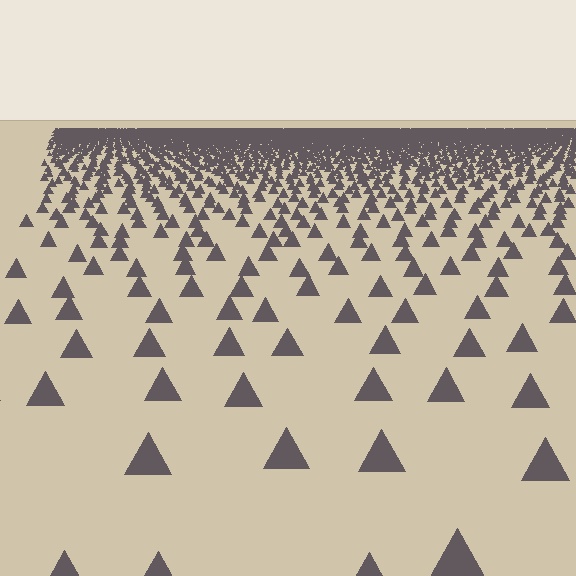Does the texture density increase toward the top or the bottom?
Density increases toward the top.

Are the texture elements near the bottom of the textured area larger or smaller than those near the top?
Larger. Near the bottom, elements are closer to the viewer and appear at a bigger on-screen size.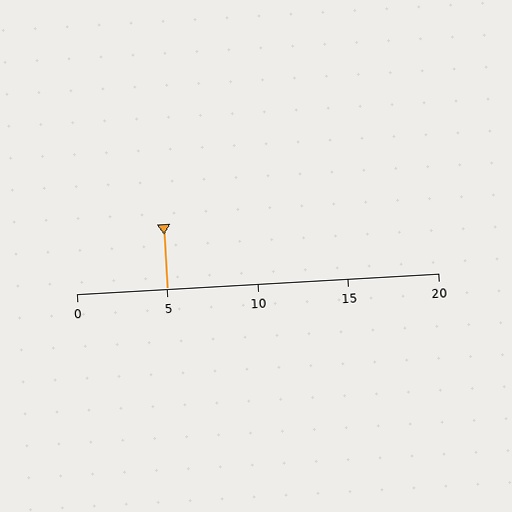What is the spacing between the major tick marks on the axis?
The major ticks are spaced 5 apart.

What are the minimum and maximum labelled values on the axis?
The axis runs from 0 to 20.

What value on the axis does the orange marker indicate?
The marker indicates approximately 5.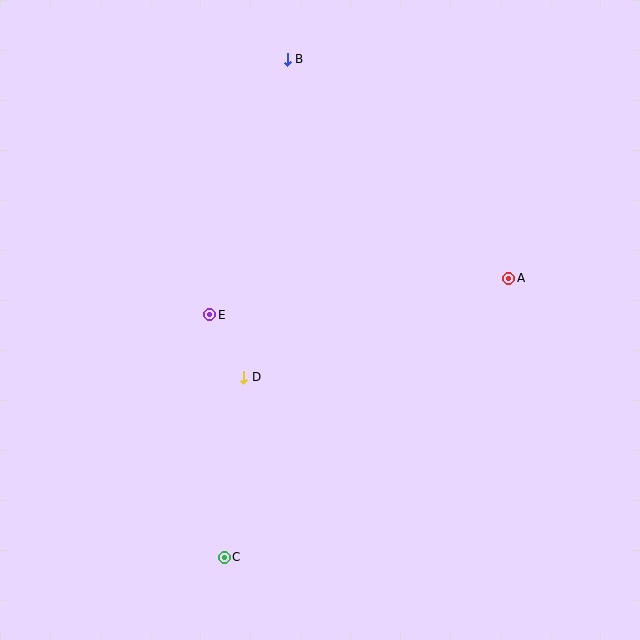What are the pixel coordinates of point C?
Point C is at (224, 557).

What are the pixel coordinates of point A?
Point A is at (509, 278).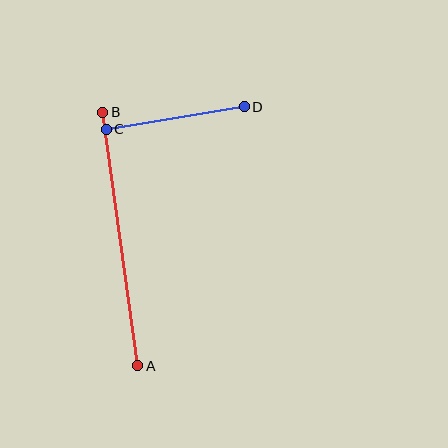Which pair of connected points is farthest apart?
Points A and B are farthest apart.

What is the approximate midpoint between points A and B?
The midpoint is at approximately (120, 239) pixels.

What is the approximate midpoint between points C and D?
The midpoint is at approximately (175, 118) pixels.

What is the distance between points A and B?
The distance is approximately 256 pixels.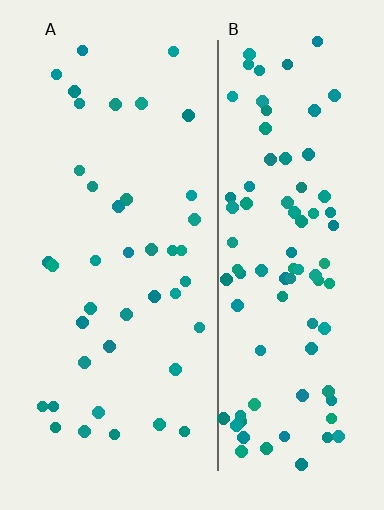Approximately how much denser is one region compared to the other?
Approximately 2.3× — region B over region A.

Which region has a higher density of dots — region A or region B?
B (the right).